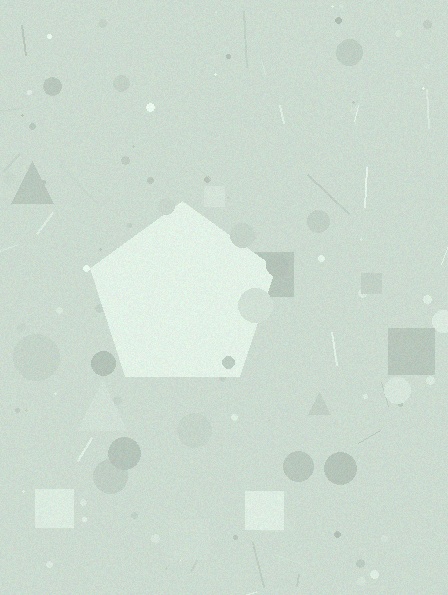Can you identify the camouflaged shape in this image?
The camouflaged shape is a pentagon.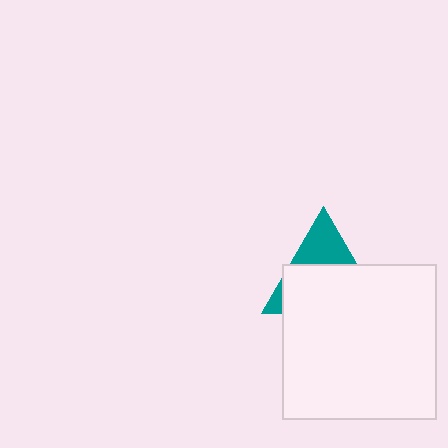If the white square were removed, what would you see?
You would see the complete teal triangle.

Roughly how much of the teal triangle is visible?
A small part of it is visible (roughly 34%).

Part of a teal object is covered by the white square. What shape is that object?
It is a triangle.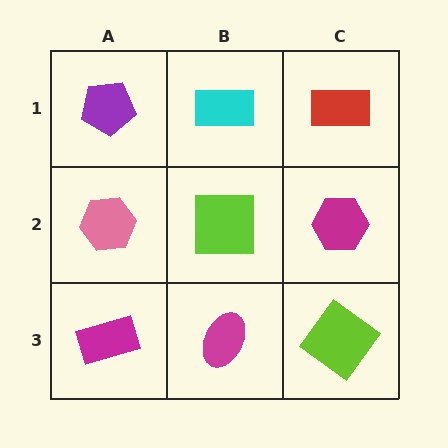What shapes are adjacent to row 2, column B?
A cyan rectangle (row 1, column B), a magenta ellipse (row 3, column B), a pink hexagon (row 2, column A), a magenta hexagon (row 2, column C).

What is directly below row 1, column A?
A pink hexagon.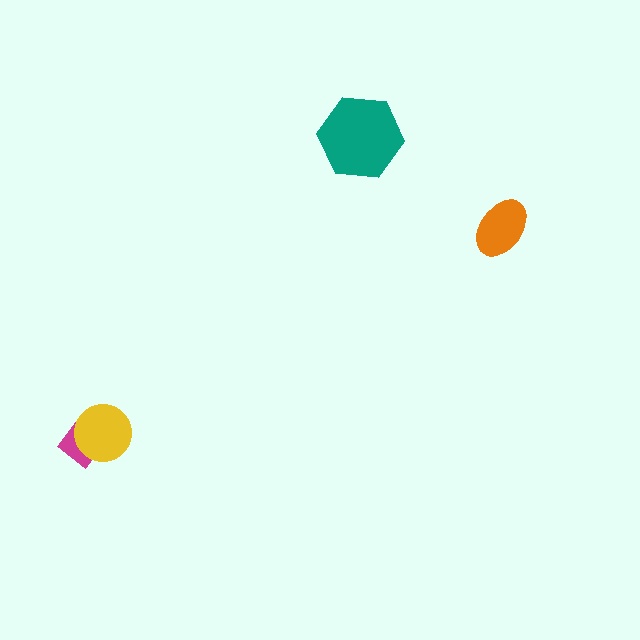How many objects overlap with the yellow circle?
1 object overlaps with the yellow circle.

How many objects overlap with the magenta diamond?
1 object overlaps with the magenta diamond.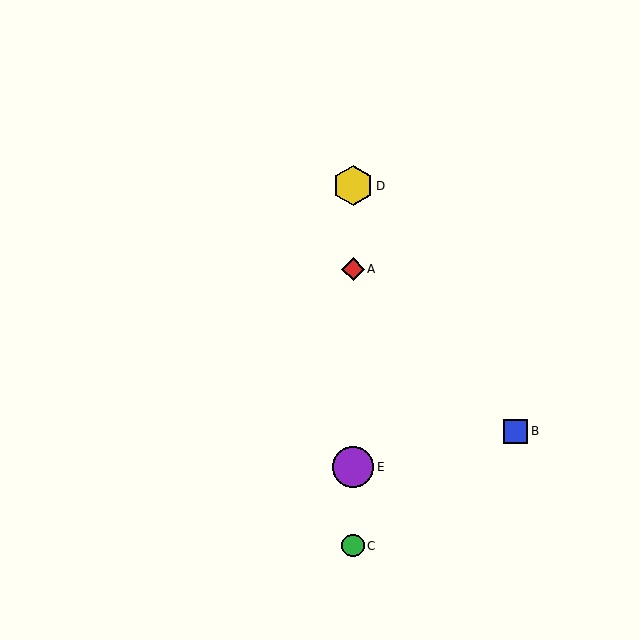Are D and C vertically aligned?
Yes, both are at x≈353.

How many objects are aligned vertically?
4 objects (A, C, D, E) are aligned vertically.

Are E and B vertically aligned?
No, E is at x≈353 and B is at x≈516.